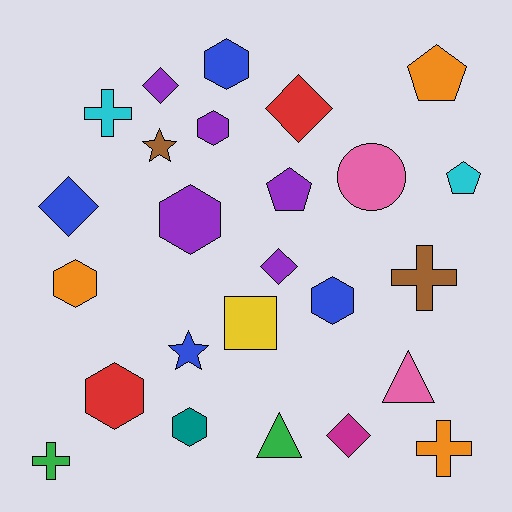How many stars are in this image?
There are 2 stars.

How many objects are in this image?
There are 25 objects.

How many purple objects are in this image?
There are 5 purple objects.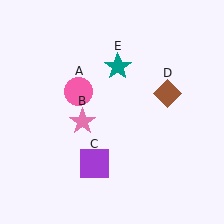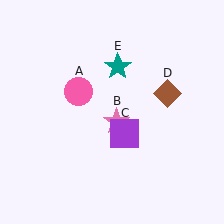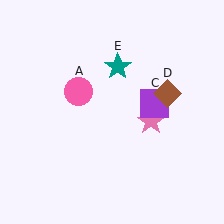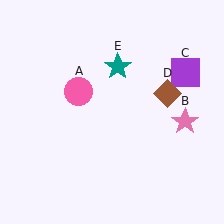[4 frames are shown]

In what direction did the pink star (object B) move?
The pink star (object B) moved right.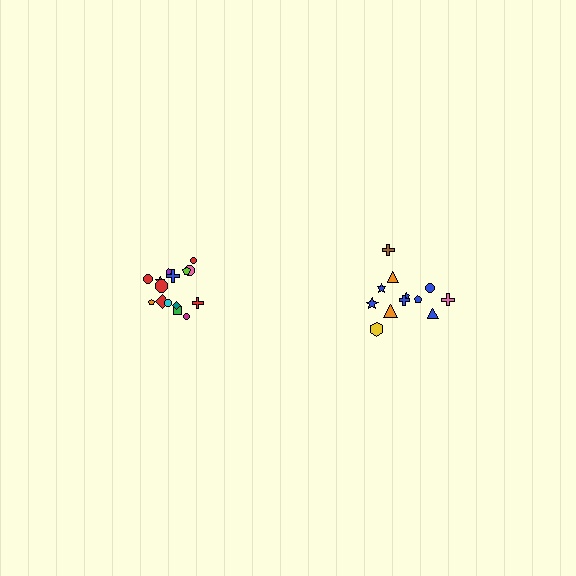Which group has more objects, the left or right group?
The left group.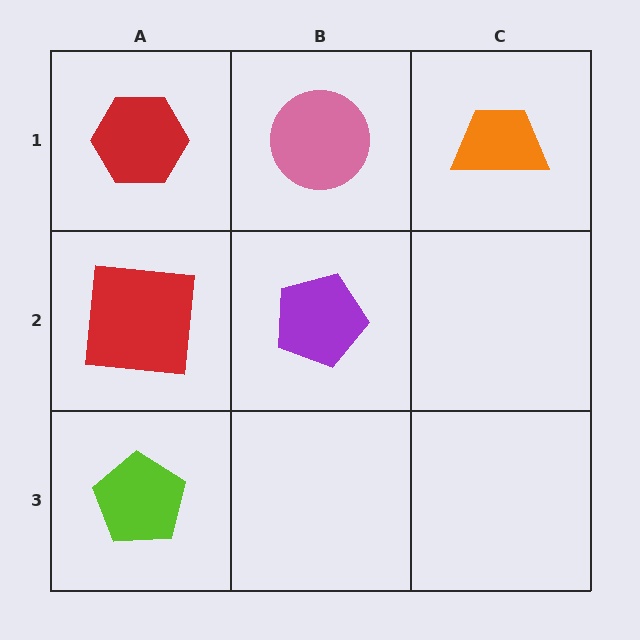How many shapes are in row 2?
2 shapes.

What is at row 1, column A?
A red hexagon.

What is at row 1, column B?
A pink circle.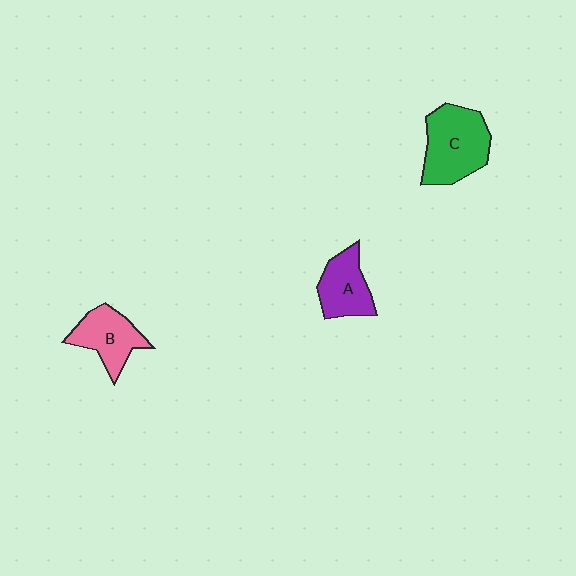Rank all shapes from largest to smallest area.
From largest to smallest: C (green), B (pink), A (purple).